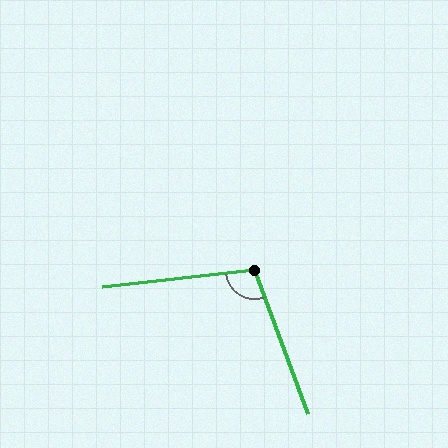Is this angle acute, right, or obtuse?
It is obtuse.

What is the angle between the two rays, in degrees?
Approximately 104 degrees.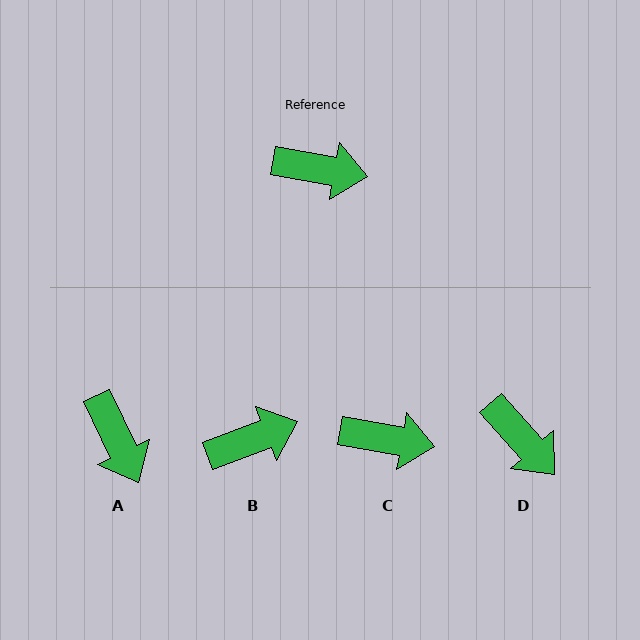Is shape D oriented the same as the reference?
No, it is off by about 38 degrees.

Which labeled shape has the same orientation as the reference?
C.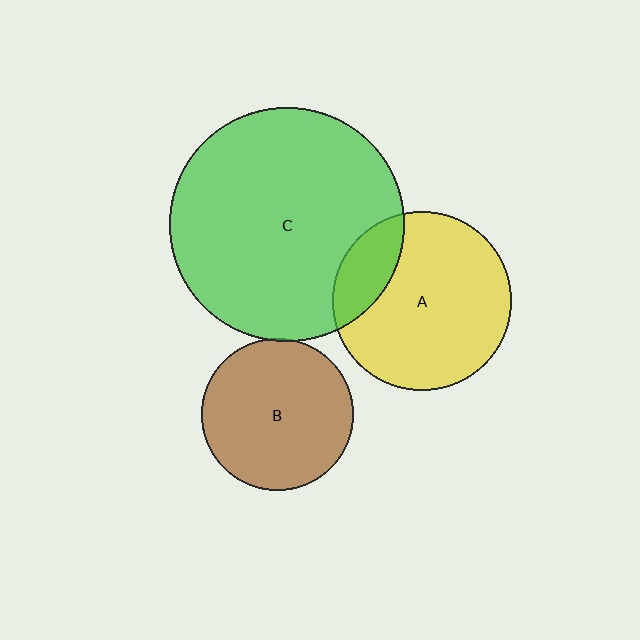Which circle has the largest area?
Circle C (green).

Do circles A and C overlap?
Yes.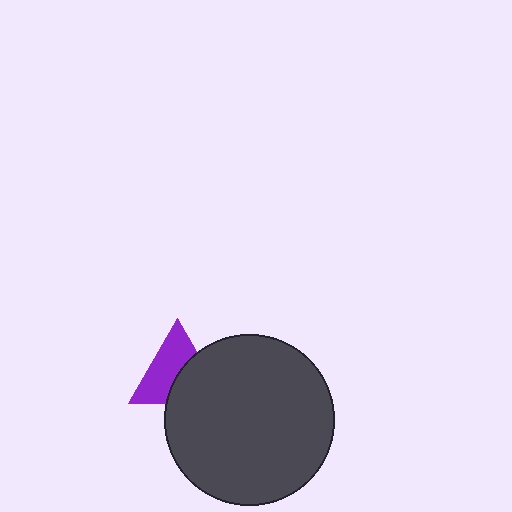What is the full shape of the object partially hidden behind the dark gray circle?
The partially hidden object is a purple triangle.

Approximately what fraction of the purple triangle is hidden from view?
Roughly 42% of the purple triangle is hidden behind the dark gray circle.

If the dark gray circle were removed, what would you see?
You would see the complete purple triangle.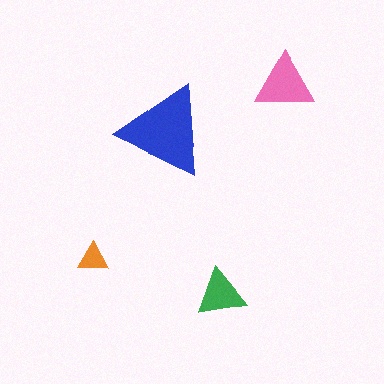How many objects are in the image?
There are 4 objects in the image.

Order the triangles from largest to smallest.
the blue one, the pink one, the green one, the orange one.